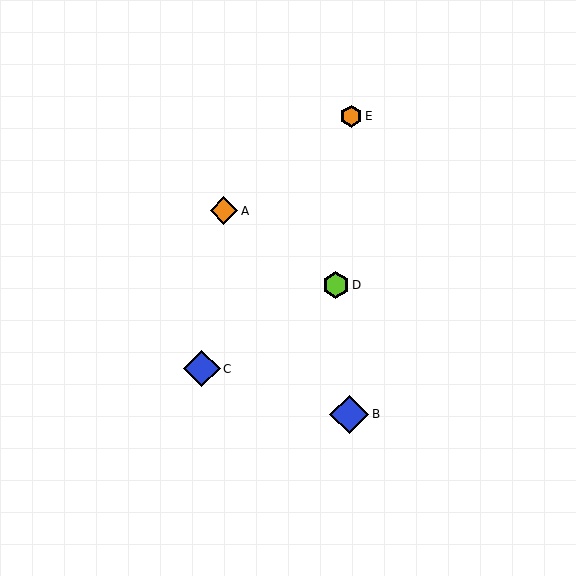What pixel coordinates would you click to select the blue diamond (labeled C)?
Click at (202, 369) to select the blue diamond C.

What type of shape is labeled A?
Shape A is an orange diamond.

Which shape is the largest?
The blue diamond (labeled B) is the largest.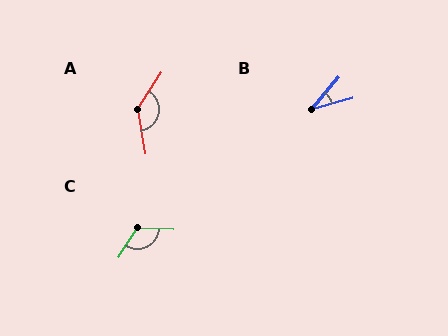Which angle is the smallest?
B, at approximately 35 degrees.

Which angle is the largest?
A, at approximately 137 degrees.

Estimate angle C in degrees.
Approximately 121 degrees.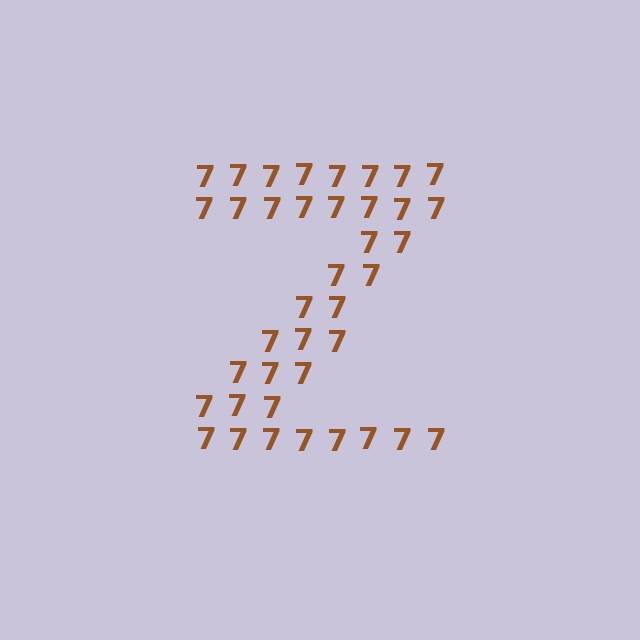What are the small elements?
The small elements are digit 7's.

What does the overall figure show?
The overall figure shows the letter Z.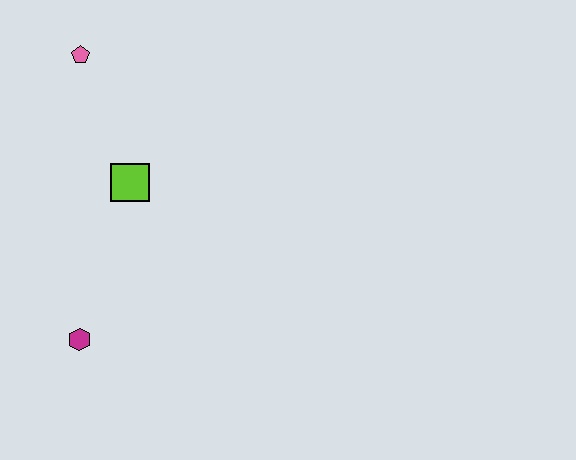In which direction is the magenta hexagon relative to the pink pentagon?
The magenta hexagon is below the pink pentagon.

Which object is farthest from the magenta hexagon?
The pink pentagon is farthest from the magenta hexagon.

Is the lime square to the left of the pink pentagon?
No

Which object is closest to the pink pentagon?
The lime square is closest to the pink pentagon.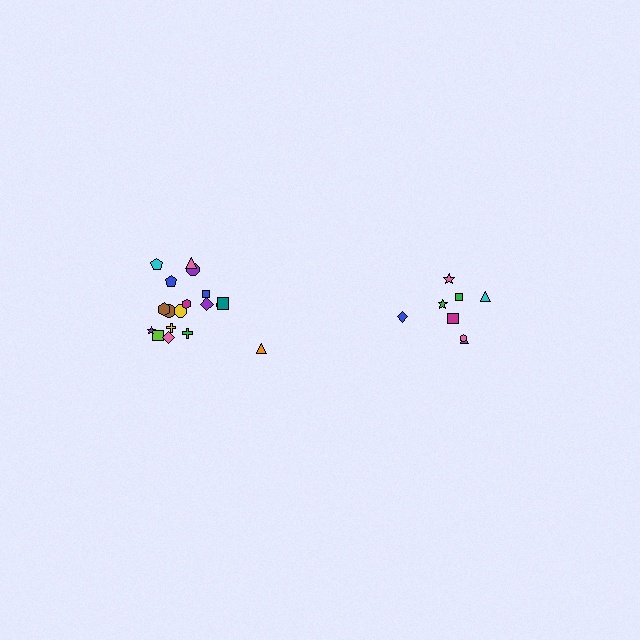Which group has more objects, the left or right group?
The left group.